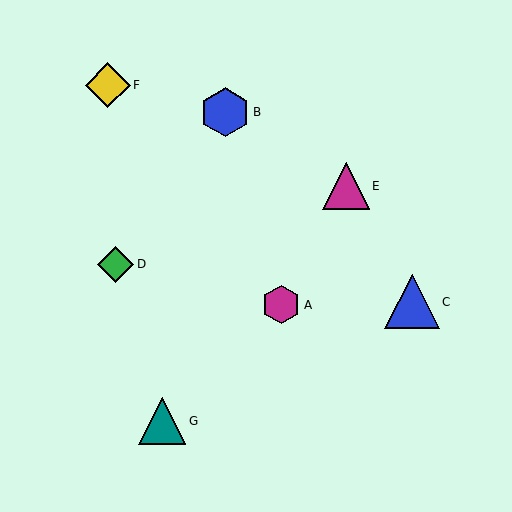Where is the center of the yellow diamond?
The center of the yellow diamond is at (108, 85).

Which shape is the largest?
The blue triangle (labeled C) is the largest.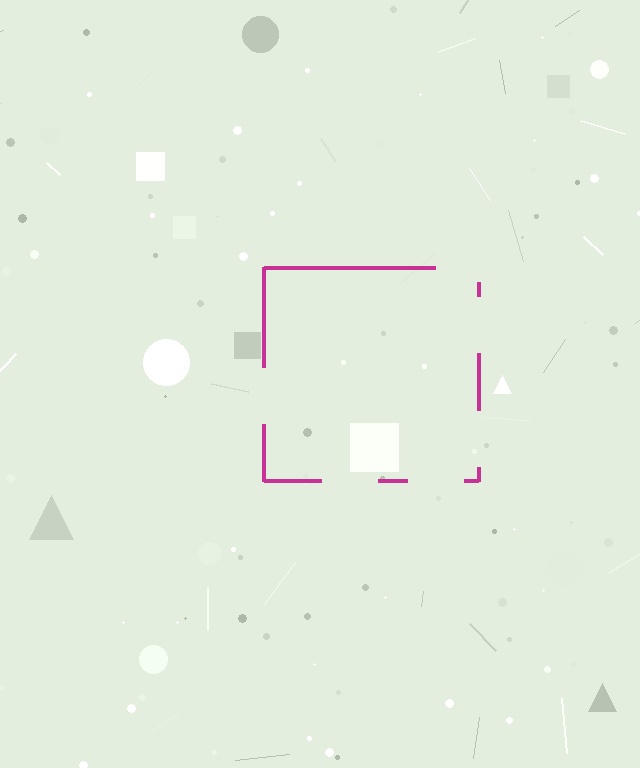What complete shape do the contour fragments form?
The contour fragments form a square.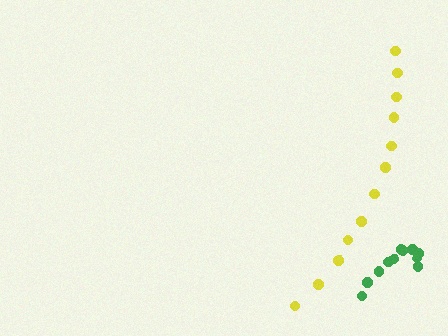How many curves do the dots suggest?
There are 2 distinct paths.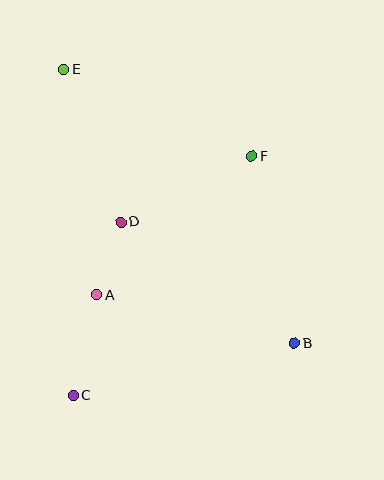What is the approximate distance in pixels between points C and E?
The distance between C and E is approximately 326 pixels.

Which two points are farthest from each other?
Points B and E are farthest from each other.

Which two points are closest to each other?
Points A and D are closest to each other.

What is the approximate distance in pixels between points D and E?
The distance between D and E is approximately 163 pixels.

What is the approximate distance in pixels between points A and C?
The distance between A and C is approximately 103 pixels.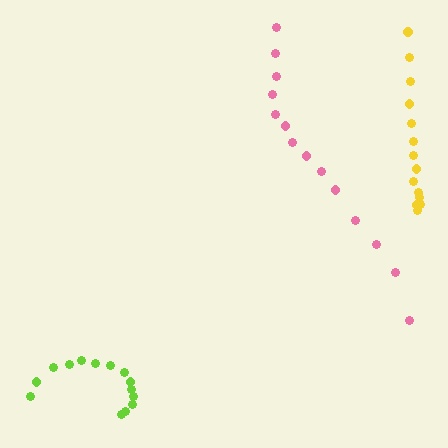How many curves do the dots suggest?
There are 3 distinct paths.